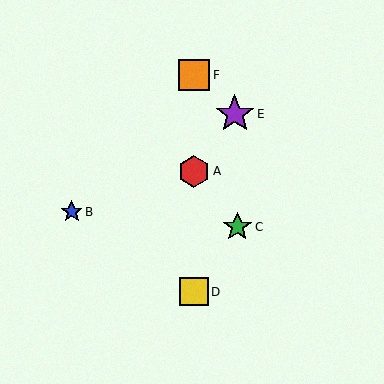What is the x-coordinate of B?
Object B is at x≈72.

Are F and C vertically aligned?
No, F is at x≈194 and C is at x≈237.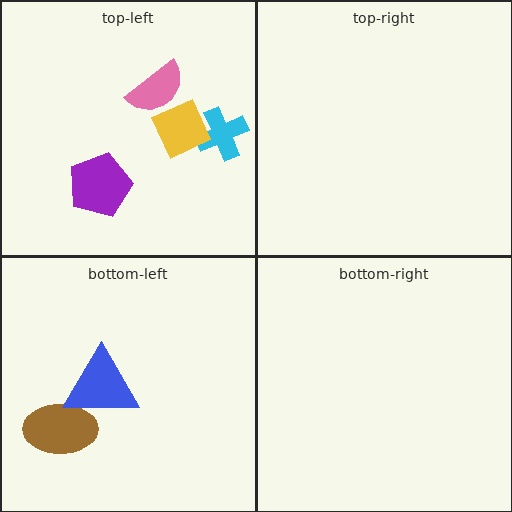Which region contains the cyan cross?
The top-left region.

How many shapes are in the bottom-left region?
2.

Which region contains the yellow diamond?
The top-left region.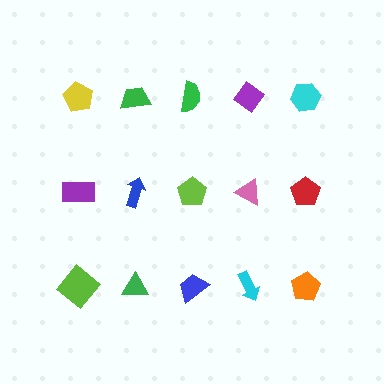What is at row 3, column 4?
A cyan arrow.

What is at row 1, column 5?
A cyan hexagon.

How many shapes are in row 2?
5 shapes.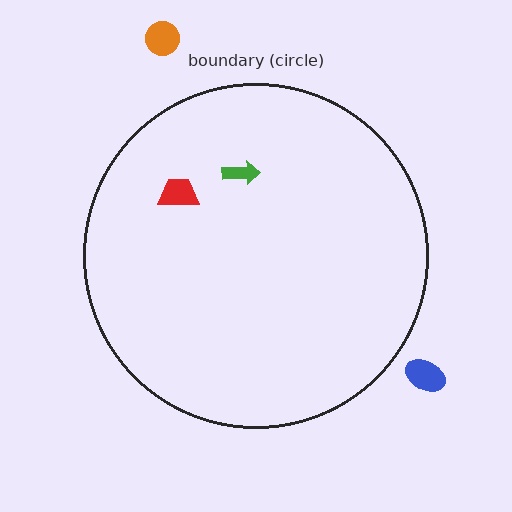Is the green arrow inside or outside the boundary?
Inside.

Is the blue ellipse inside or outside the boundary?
Outside.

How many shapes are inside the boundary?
2 inside, 2 outside.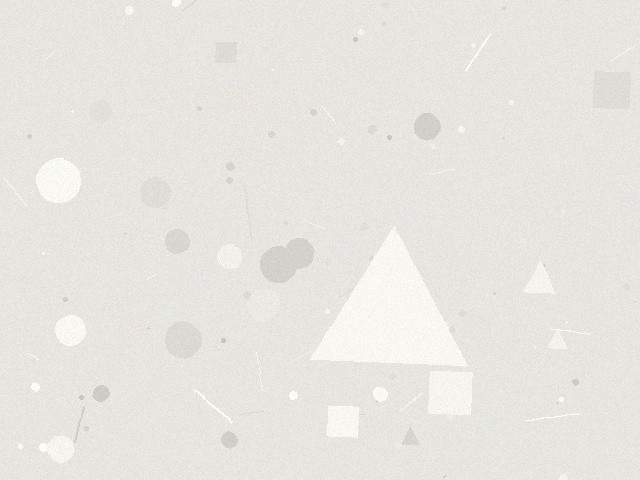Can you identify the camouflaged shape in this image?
The camouflaged shape is a triangle.